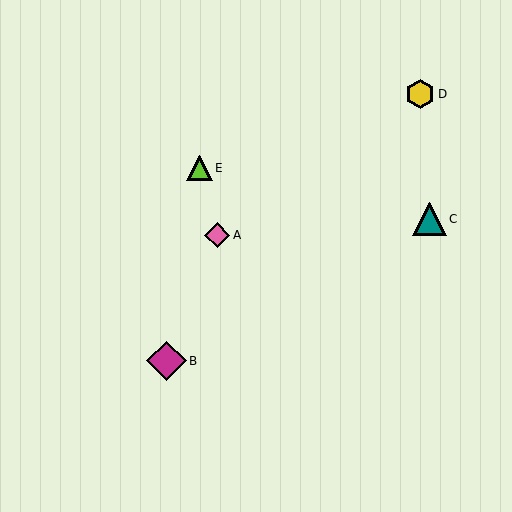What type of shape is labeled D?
Shape D is a yellow hexagon.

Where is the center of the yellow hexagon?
The center of the yellow hexagon is at (420, 94).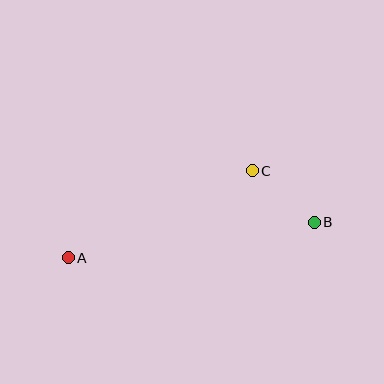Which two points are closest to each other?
Points B and C are closest to each other.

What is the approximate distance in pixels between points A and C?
The distance between A and C is approximately 204 pixels.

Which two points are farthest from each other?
Points A and B are farthest from each other.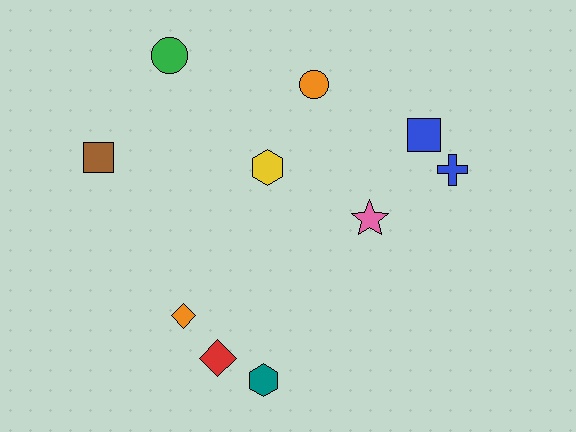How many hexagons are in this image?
There are 2 hexagons.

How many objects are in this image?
There are 10 objects.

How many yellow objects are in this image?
There is 1 yellow object.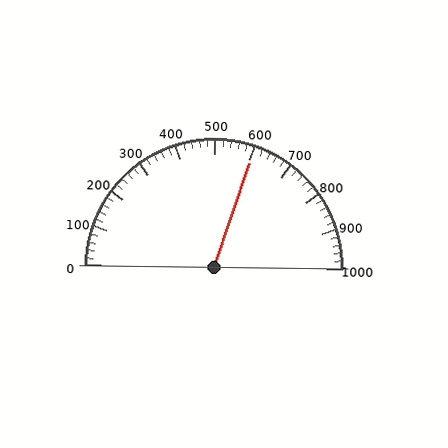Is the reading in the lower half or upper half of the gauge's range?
The reading is in the upper half of the range (0 to 1000).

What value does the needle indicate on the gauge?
The needle indicates approximately 600.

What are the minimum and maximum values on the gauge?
The gauge ranges from 0 to 1000.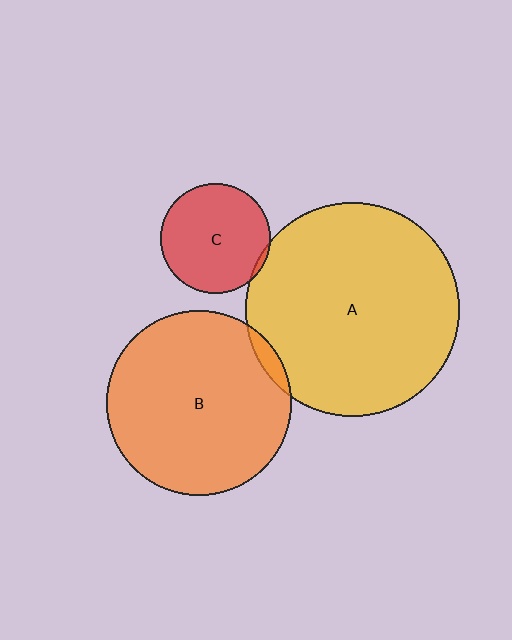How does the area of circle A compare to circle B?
Approximately 1.3 times.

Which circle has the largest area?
Circle A (yellow).